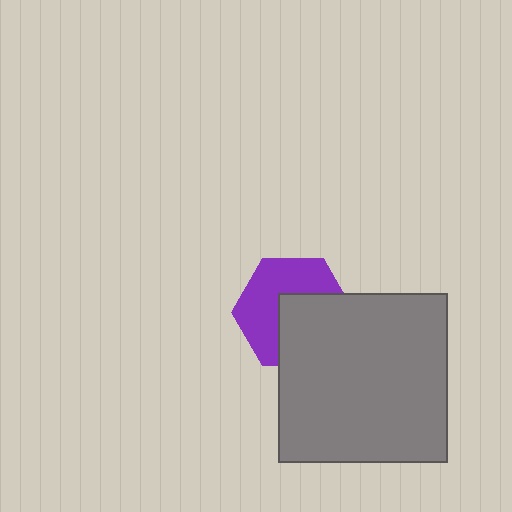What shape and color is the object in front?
The object in front is a gray square.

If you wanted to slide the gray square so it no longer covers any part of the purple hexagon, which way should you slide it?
Slide it toward the lower-right — that is the most direct way to separate the two shapes.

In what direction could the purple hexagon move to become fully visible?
The purple hexagon could move toward the upper-left. That would shift it out from behind the gray square entirely.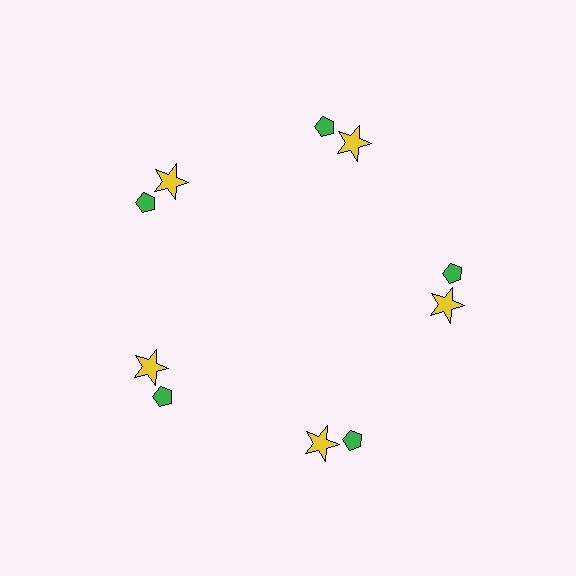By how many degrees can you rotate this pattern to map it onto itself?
The pattern maps onto itself every 72 degrees of rotation.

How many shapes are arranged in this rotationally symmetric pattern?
There are 10 shapes, arranged in 5 groups of 2.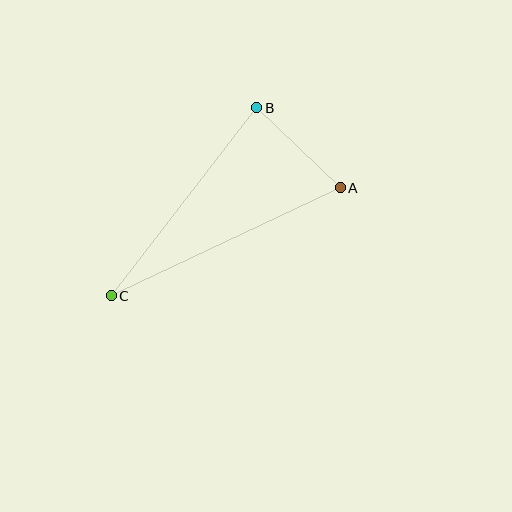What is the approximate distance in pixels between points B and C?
The distance between B and C is approximately 238 pixels.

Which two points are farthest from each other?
Points A and C are farthest from each other.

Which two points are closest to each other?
Points A and B are closest to each other.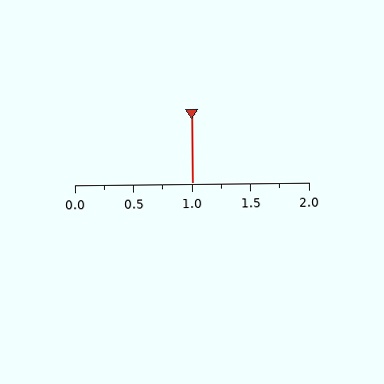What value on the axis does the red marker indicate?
The marker indicates approximately 1.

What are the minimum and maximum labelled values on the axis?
The axis runs from 0.0 to 2.0.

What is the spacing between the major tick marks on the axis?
The major ticks are spaced 0.5 apart.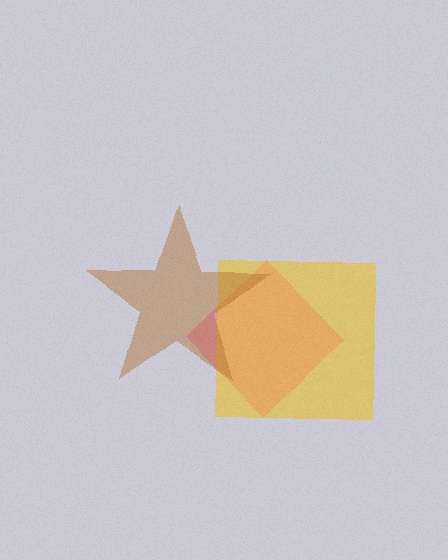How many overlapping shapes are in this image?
There are 3 overlapping shapes in the image.